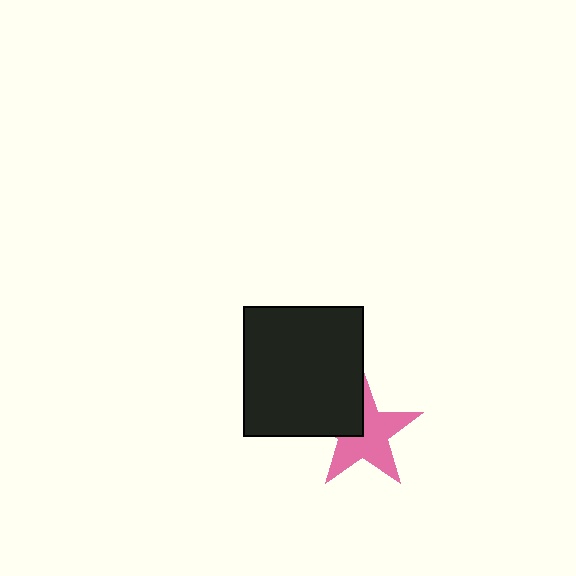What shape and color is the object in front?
The object in front is a black rectangle.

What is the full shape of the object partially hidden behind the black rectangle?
The partially hidden object is a pink star.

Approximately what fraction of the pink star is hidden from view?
Roughly 32% of the pink star is hidden behind the black rectangle.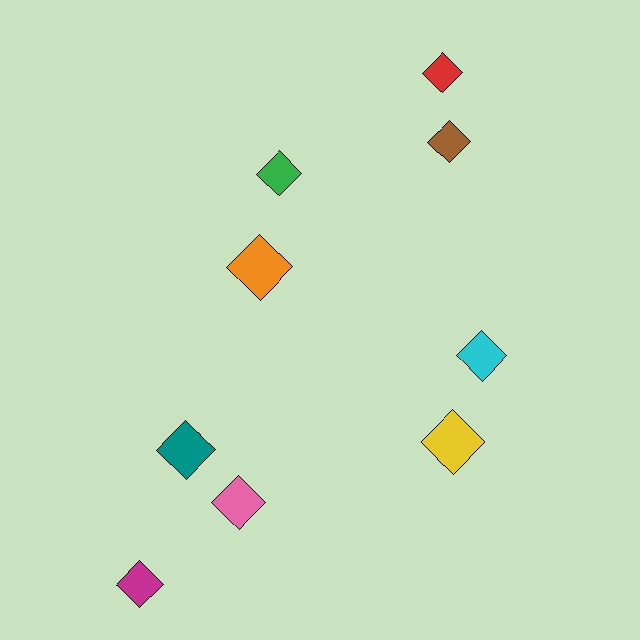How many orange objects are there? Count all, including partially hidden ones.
There is 1 orange object.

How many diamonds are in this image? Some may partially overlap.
There are 9 diamonds.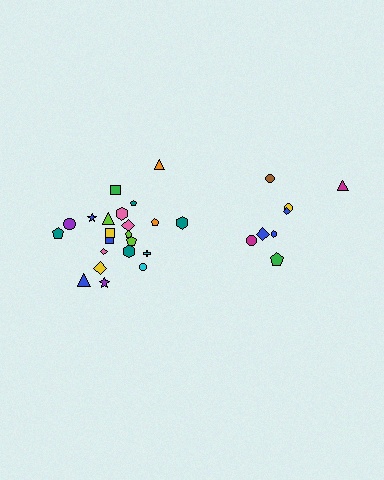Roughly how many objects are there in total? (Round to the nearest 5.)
Roughly 30 objects in total.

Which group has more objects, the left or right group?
The left group.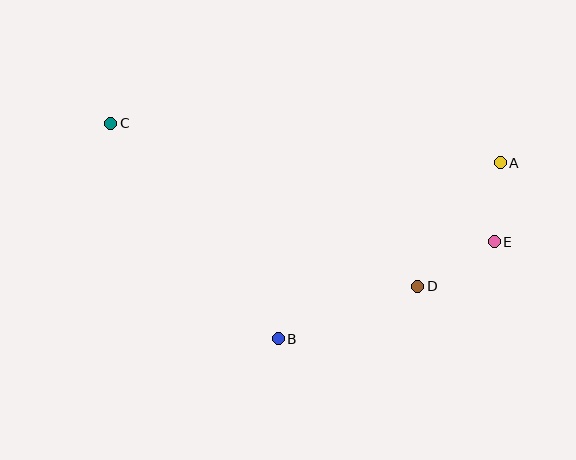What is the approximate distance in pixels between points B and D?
The distance between B and D is approximately 149 pixels.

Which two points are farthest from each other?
Points C and E are farthest from each other.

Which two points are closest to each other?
Points A and E are closest to each other.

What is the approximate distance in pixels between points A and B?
The distance between A and B is approximately 283 pixels.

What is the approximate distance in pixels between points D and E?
The distance between D and E is approximately 88 pixels.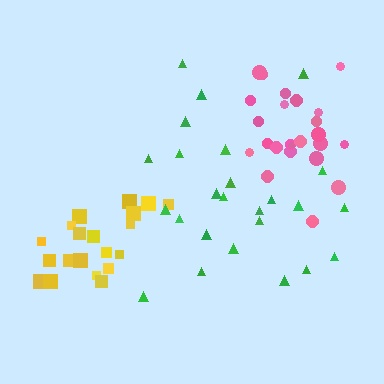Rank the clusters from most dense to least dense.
pink, yellow, green.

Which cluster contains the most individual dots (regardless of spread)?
Green (25).